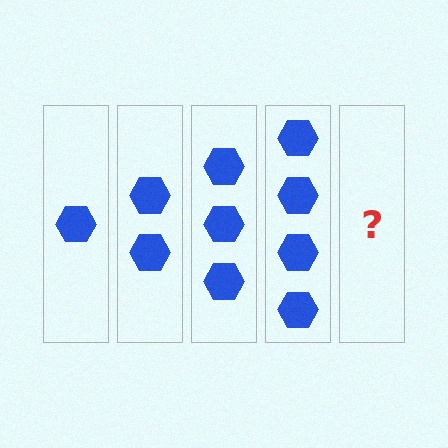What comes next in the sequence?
The next element should be 5 hexagons.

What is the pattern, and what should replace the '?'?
The pattern is that each step adds one more hexagon. The '?' should be 5 hexagons.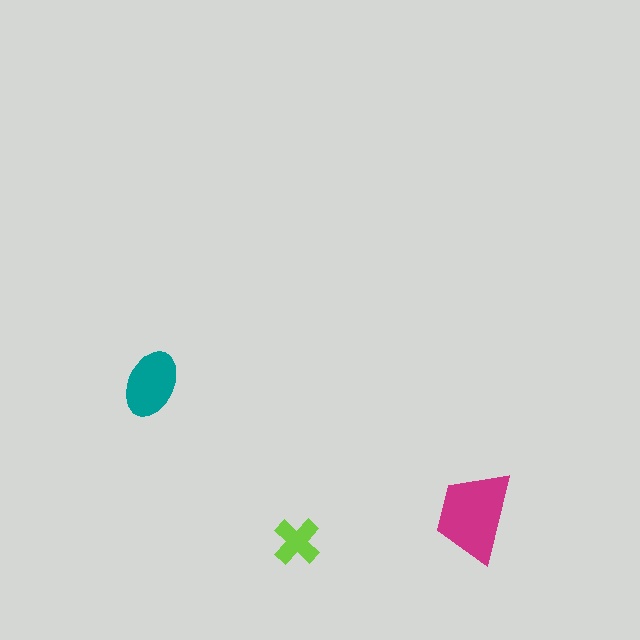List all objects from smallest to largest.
The lime cross, the teal ellipse, the magenta trapezoid.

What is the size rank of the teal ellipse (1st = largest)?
2nd.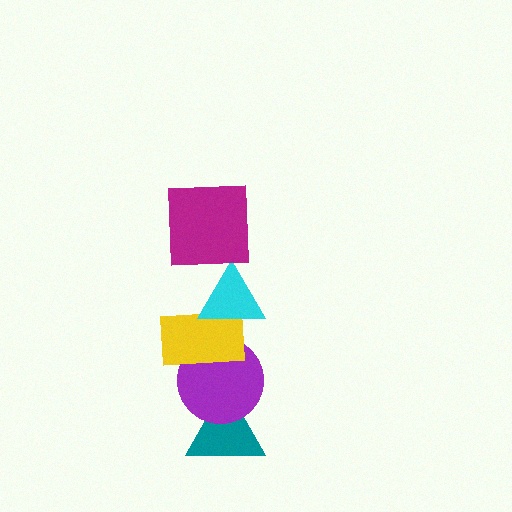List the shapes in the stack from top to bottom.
From top to bottom: the magenta square, the cyan triangle, the yellow rectangle, the purple circle, the teal triangle.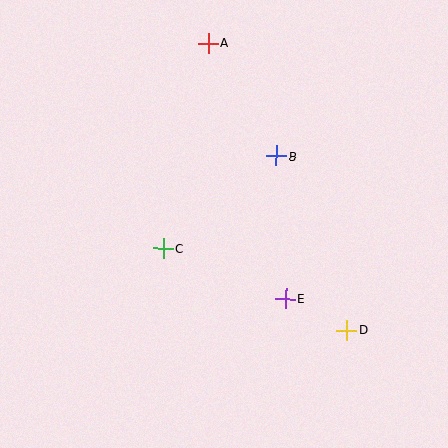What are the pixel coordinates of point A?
Point A is at (208, 43).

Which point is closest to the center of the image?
Point C at (163, 249) is closest to the center.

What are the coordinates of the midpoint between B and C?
The midpoint between B and C is at (220, 202).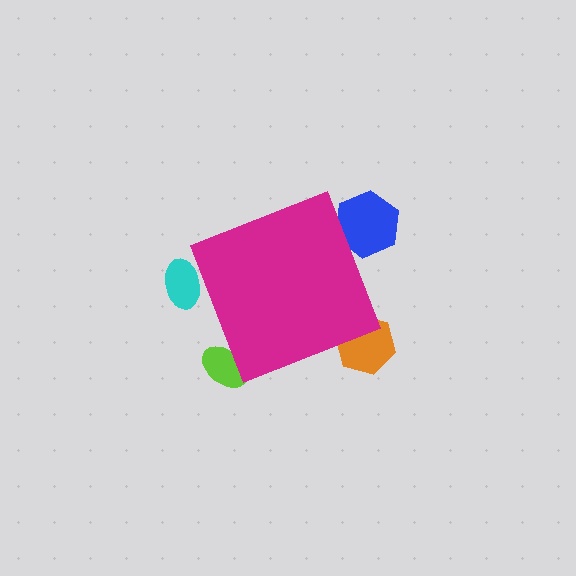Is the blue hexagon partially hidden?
Yes, the blue hexagon is partially hidden behind the magenta diamond.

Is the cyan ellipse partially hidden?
Yes, the cyan ellipse is partially hidden behind the magenta diamond.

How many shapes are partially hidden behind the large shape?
4 shapes are partially hidden.